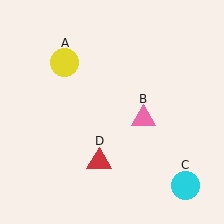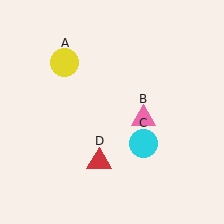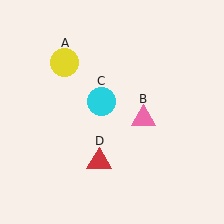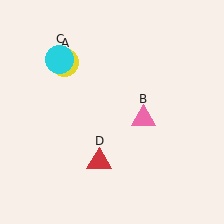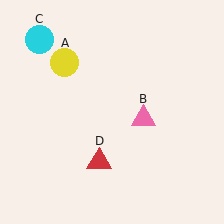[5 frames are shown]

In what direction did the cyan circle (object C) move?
The cyan circle (object C) moved up and to the left.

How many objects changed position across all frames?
1 object changed position: cyan circle (object C).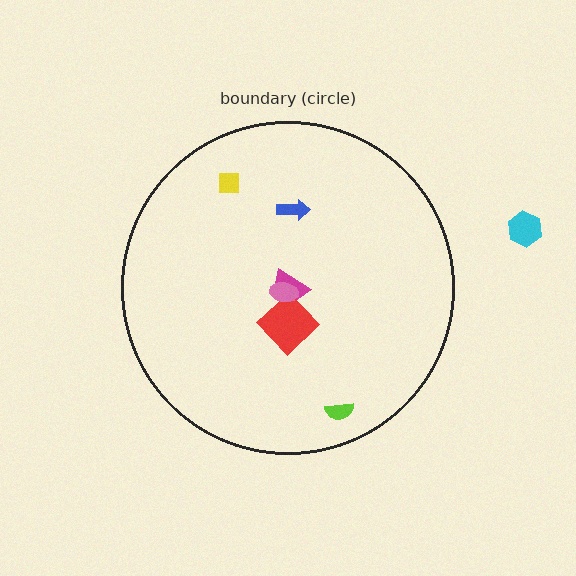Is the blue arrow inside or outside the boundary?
Inside.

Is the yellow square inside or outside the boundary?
Inside.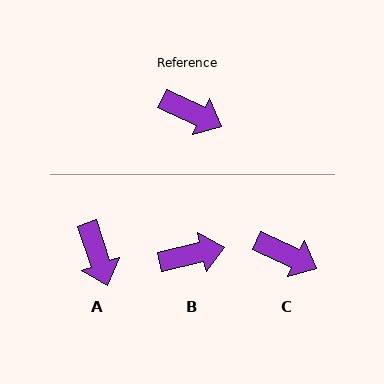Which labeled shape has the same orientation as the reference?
C.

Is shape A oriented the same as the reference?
No, it is off by about 47 degrees.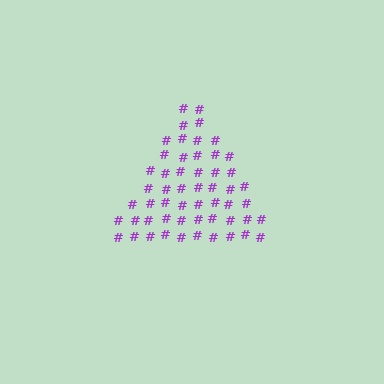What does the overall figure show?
The overall figure shows a triangle.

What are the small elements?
The small elements are hash symbols.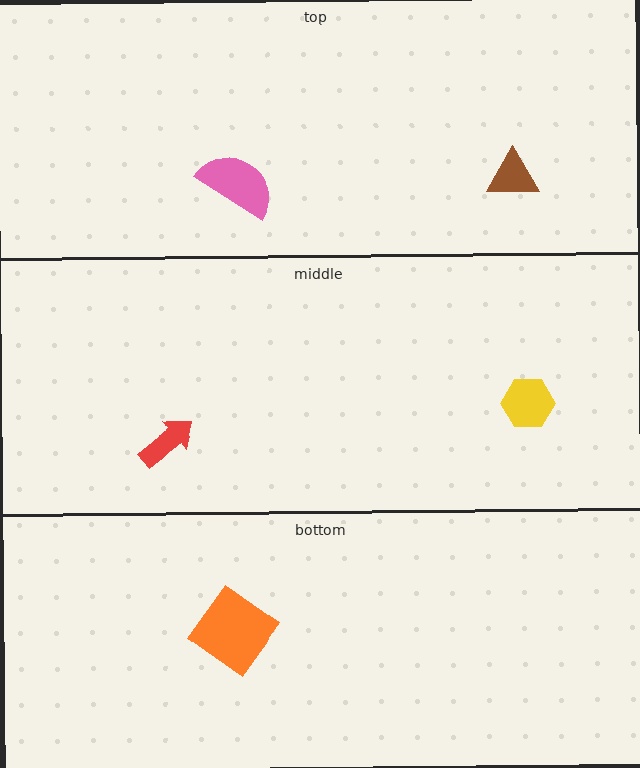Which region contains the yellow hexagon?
The middle region.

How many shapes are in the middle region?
2.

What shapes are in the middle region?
The red arrow, the yellow hexagon.